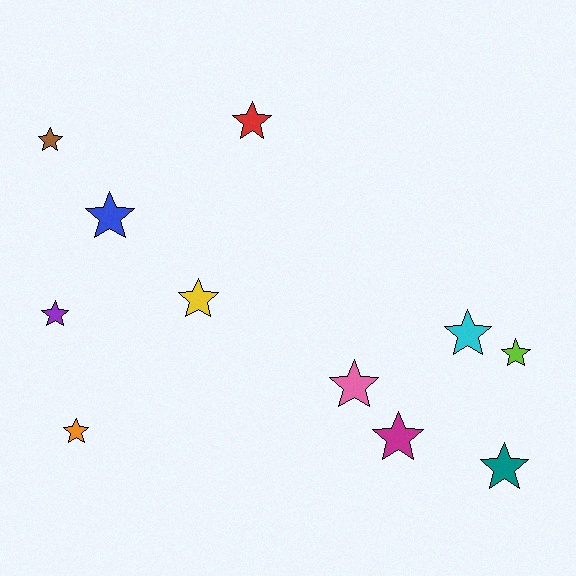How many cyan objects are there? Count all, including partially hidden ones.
There is 1 cyan object.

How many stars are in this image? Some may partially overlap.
There are 11 stars.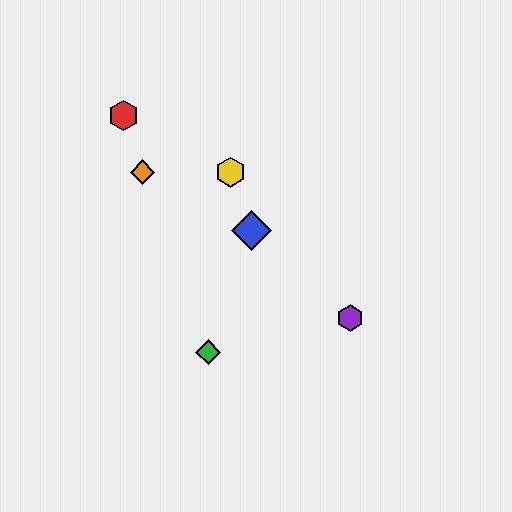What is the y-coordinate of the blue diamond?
The blue diamond is at y≈231.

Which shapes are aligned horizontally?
The yellow hexagon, the orange diamond are aligned horizontally.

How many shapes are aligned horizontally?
2 shapes (the yellow hexagon, the orange diamond) are aligned horizontally.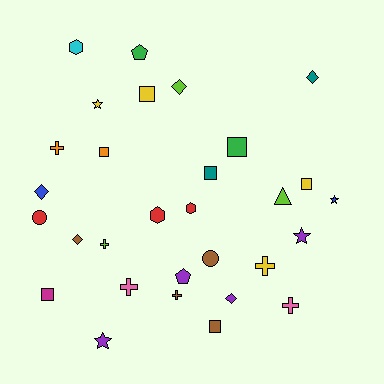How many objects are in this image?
There are 30 objects.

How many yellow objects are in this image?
There are 4 yellow objects.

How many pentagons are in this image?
There are 2 pentagons.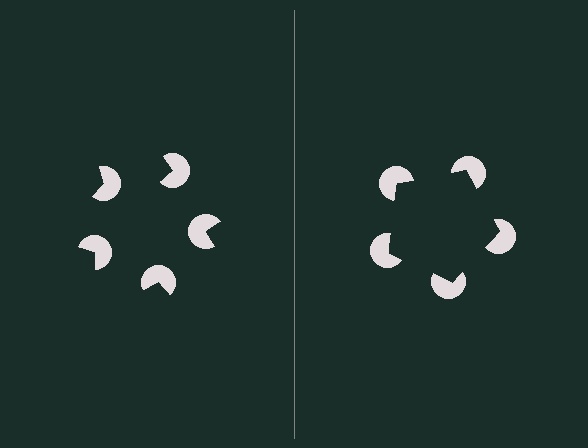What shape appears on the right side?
An illusory pentagon.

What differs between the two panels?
The pac-man discs are positioned identically on both sides; only the wedge orientations differ. On the right they align to a pentagon; on the left they are misaligned.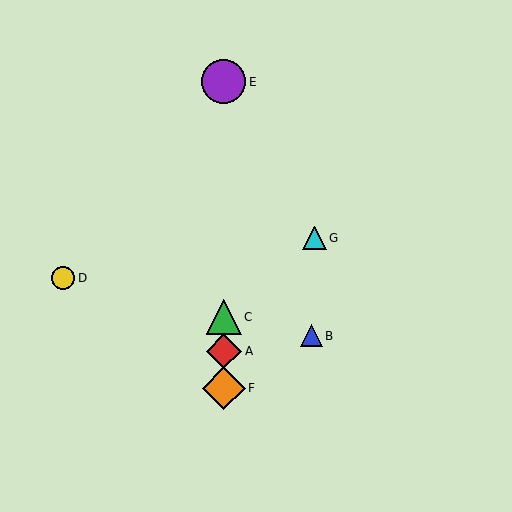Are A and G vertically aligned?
No, A is at x≈224 and G is at x≈315.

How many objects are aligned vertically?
4 objects (A, C, E, F) are aligned vertically.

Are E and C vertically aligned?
Yes, both are at x≈224.